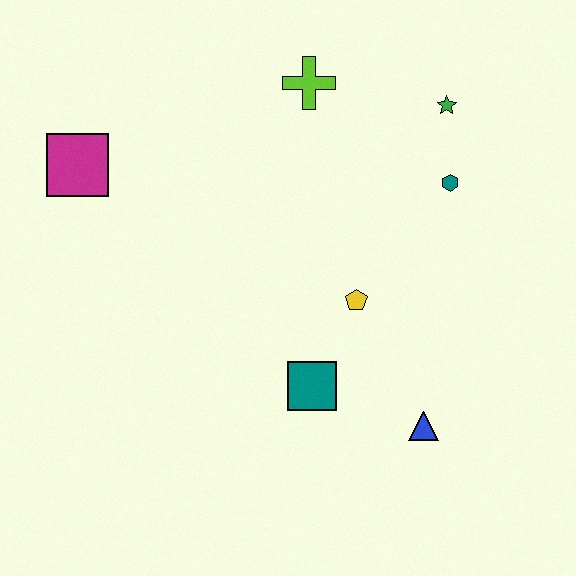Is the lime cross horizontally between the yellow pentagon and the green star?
No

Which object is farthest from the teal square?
The magenta square is farthest from the teal square.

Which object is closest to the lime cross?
The green star is closest to the lime cross.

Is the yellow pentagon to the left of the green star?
Yes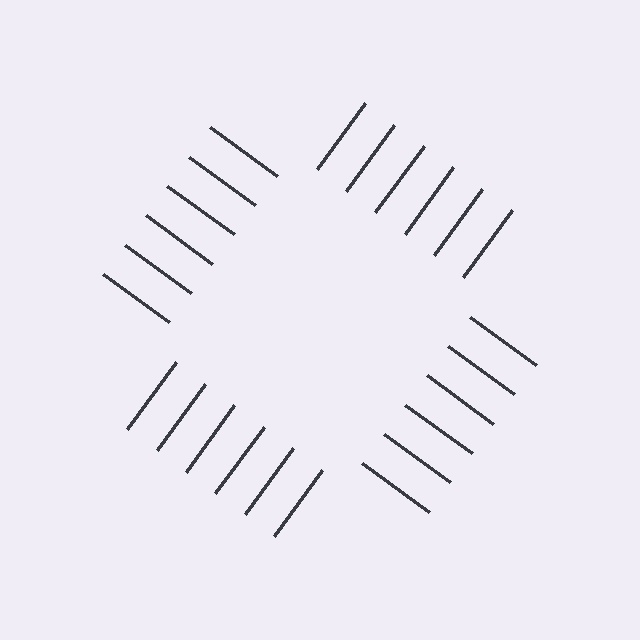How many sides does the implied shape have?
4 sides — the line-ends trace a square.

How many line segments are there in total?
24 — 6 along each of the 4 edges.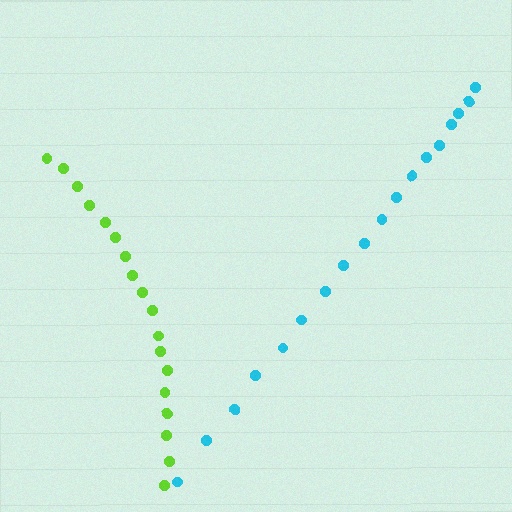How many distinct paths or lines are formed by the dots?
There are 2 distinct paths.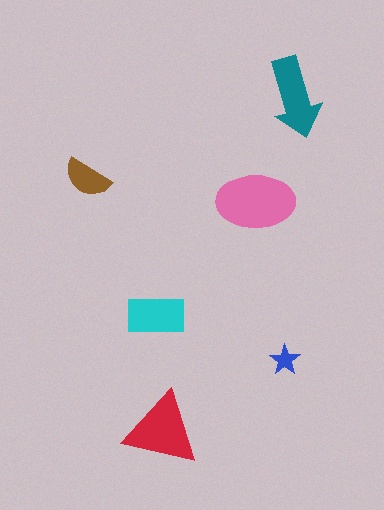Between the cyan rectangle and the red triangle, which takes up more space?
The red triangle.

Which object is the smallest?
The blue star.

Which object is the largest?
The pink ellipse.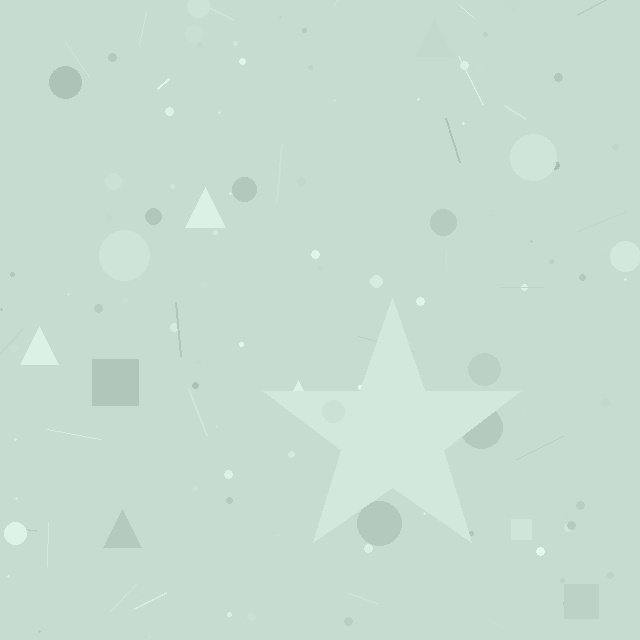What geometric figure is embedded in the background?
A star is embedded in the background.